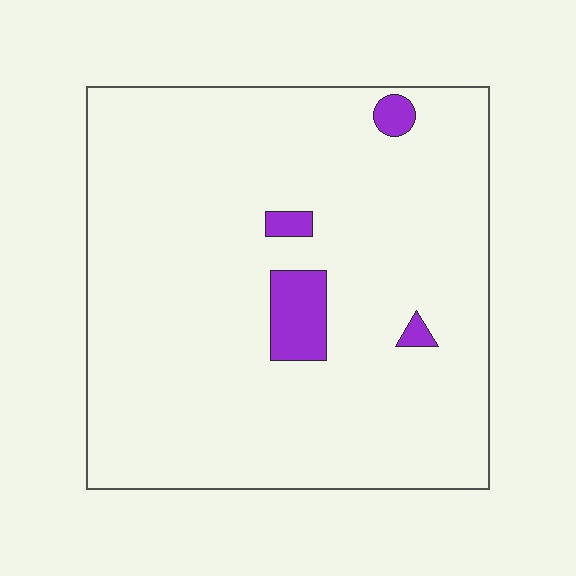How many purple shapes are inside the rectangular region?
4.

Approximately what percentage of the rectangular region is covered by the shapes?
Approximately 5%.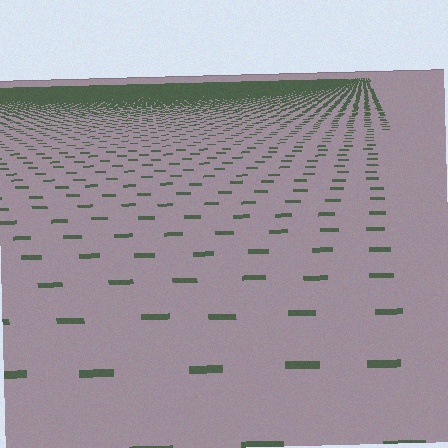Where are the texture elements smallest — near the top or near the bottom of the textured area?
Near the top.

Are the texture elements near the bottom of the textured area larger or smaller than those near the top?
Larger. Near the bottom, elements are closer to the viewer and appear at a bigger on-screen size.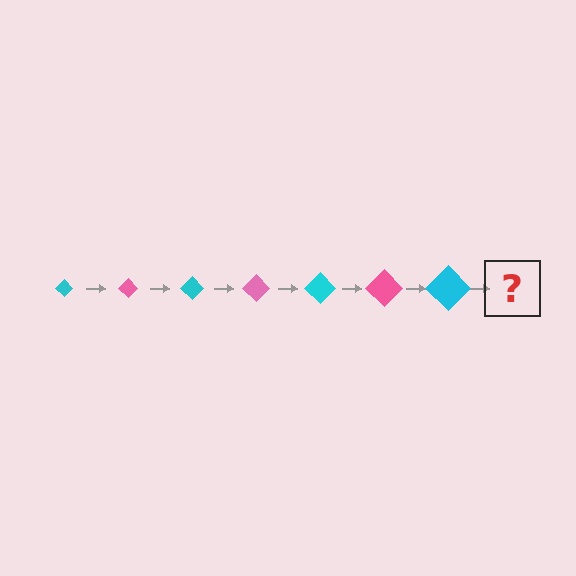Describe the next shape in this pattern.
It should be a pink diamond, larger than the previous one.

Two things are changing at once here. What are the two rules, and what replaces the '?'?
The two rules are that the diamond grows larger each step and the color cycles through cyan and pink. The '?' should be a pink diamond, larger than the previous one.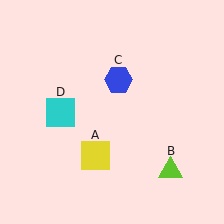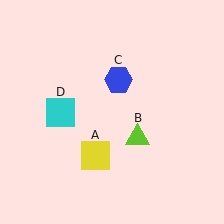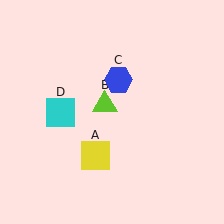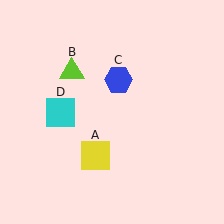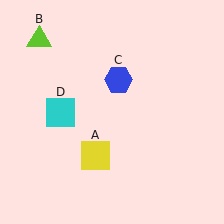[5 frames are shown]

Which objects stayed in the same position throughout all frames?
Yellow square (object A) and blue hexagon (object C) and cyan square (object D) remained stationary.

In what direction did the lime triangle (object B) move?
The lime triangle (object B) moved up and to the left.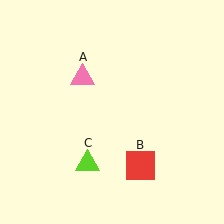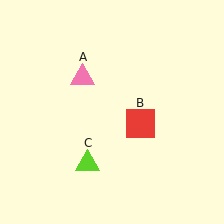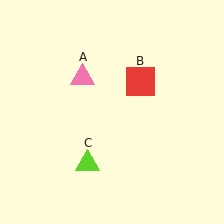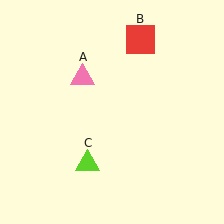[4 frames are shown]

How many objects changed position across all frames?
1 object changed position: red square (object B).